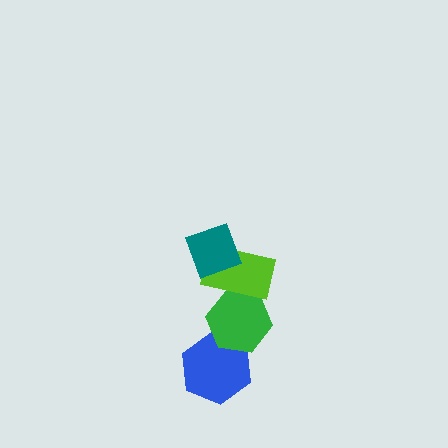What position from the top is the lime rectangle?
The lime rectangle is 2nd from the top.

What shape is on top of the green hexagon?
The lime rectangle is on top of the green hexagon.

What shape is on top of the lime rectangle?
The teal diamond is on top of the lime rectangle.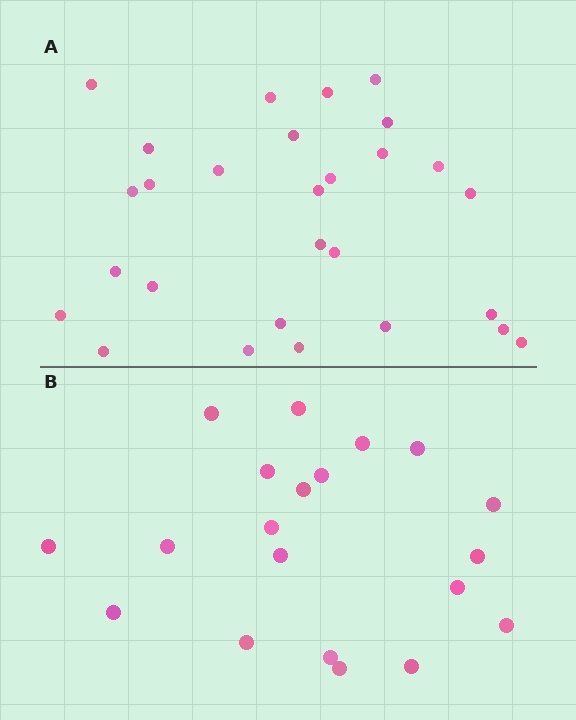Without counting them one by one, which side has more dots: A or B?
Region A (the top region) has more dots.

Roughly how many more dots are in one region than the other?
Region A has roughly 8 or so more dots than region B.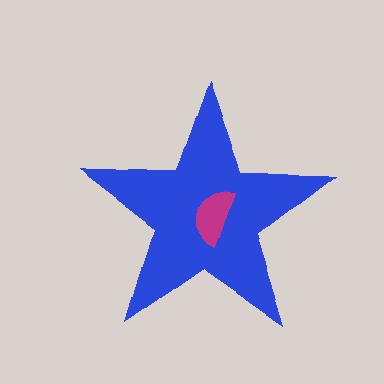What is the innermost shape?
The magenta semicircle.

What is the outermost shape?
The blue star.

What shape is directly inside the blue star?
The magenta semicircle.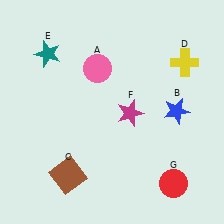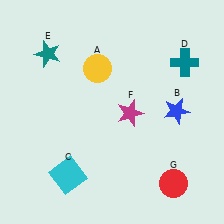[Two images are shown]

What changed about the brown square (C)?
In Image 1, C is brown. In Image 2, it changed to cyan.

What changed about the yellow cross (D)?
In Image 1, D is yellow. In Image 2, it changed to teal.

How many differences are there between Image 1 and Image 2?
There are 3 differences between the two images.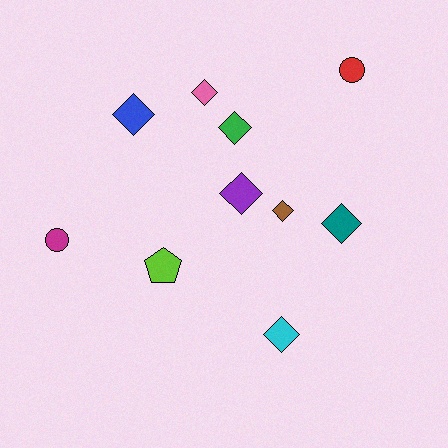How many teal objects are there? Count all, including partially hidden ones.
There is 1 teal object.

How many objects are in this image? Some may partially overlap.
There are 10 objects.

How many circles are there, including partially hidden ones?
There are 2 circles.